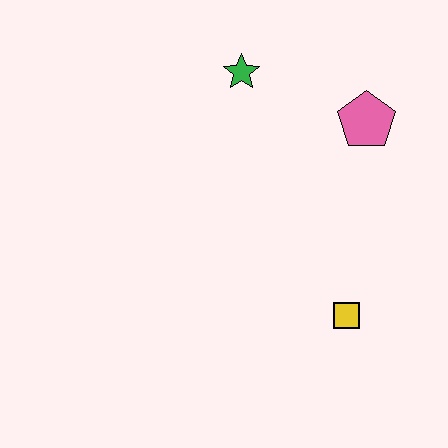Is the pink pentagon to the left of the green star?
No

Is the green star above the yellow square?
Yes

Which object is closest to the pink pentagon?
The green star is closest to the pink pentagon.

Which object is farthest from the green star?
The yellow square is farthest from the green star.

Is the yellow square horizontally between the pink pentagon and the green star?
Yes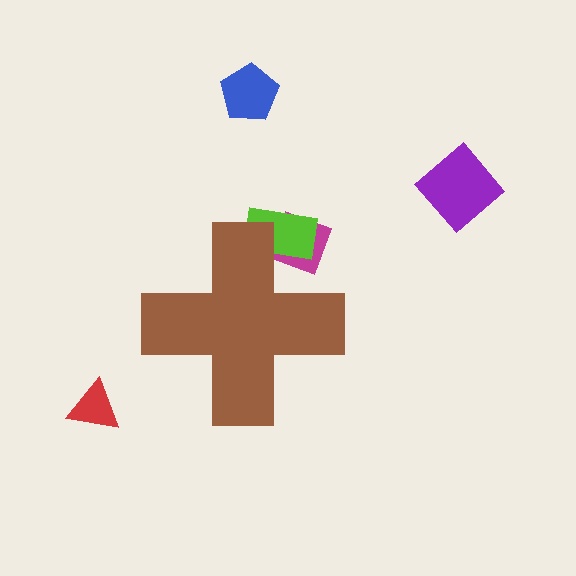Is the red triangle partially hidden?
No, the red triangle is fully visible.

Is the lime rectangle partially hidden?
Yes, the lime rectangle is partially hidden behind the brown cross.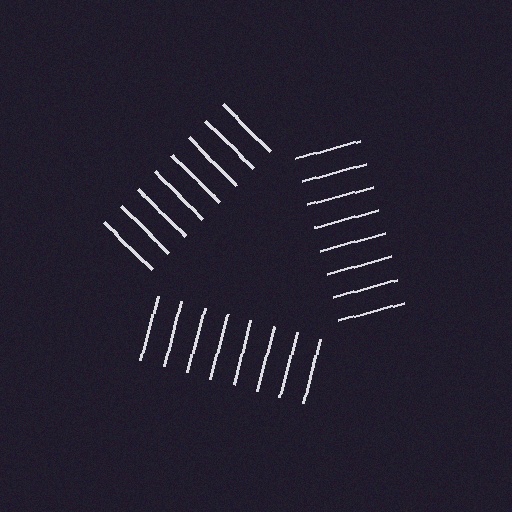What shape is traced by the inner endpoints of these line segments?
An illusory triangle — the line segments terminate on its edges but no continuous stroke is drawn.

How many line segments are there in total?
24 — 8 along each of the 3 edges.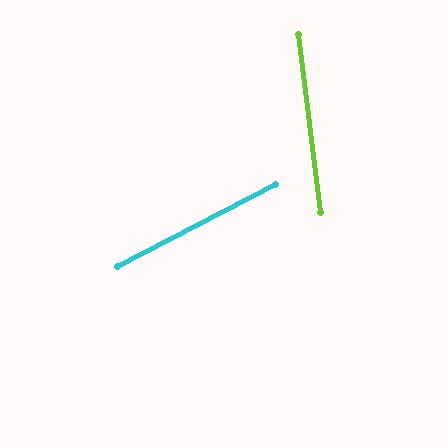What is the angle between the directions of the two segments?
Approximately 69 degrees.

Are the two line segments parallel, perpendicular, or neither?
Neither parallel nor perpendicular — they differ by about 69°.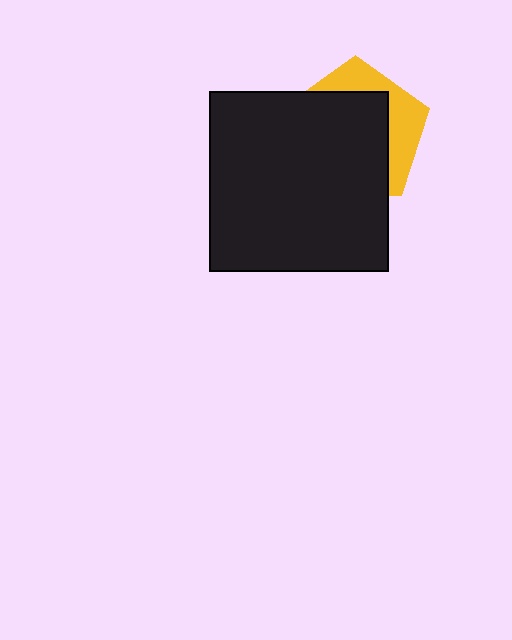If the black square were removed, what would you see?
You would see the complete yellow pentagon.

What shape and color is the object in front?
The object in front is a black square.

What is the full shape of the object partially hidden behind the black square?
The partially hidden object is a yellow pentagon.